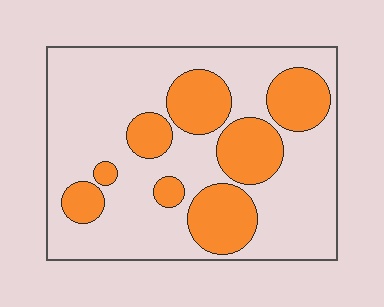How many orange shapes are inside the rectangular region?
8.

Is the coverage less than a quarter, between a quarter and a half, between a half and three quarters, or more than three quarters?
Between a quarter and a half.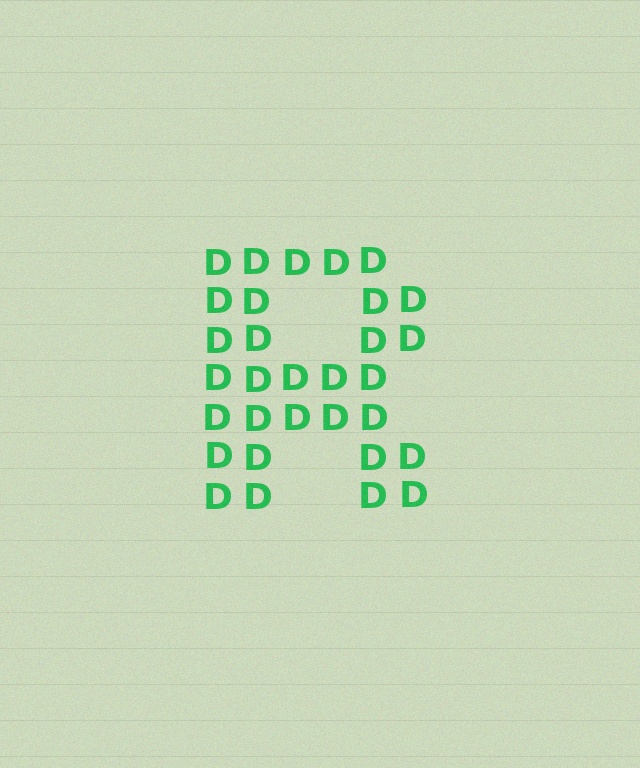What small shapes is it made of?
It is made of small letter D's.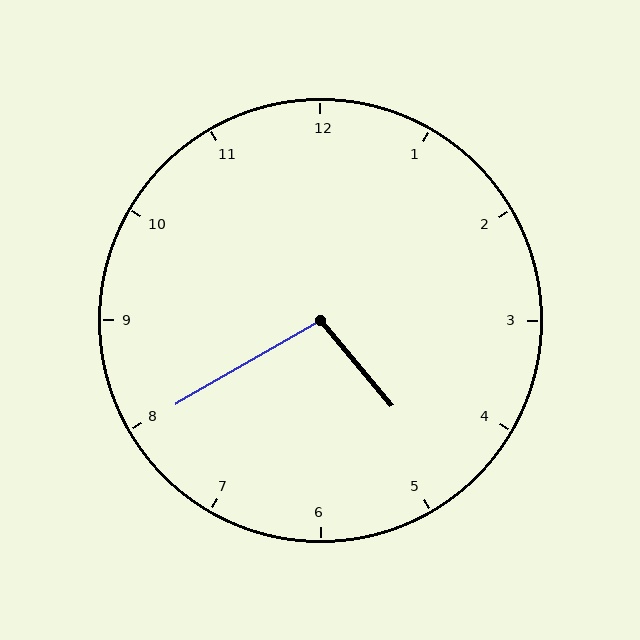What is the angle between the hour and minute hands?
Approximately 100 degrees.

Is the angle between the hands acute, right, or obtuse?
It is obtuse.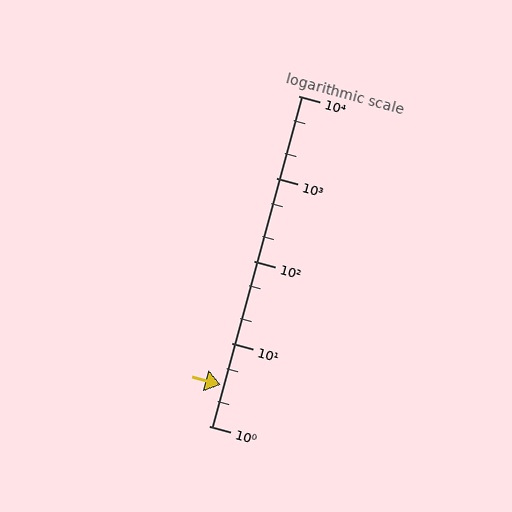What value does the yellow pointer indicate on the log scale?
The pointer indicates approximately 3.1.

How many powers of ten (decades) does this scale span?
The scale spans 4 decades, from 1 to 10000.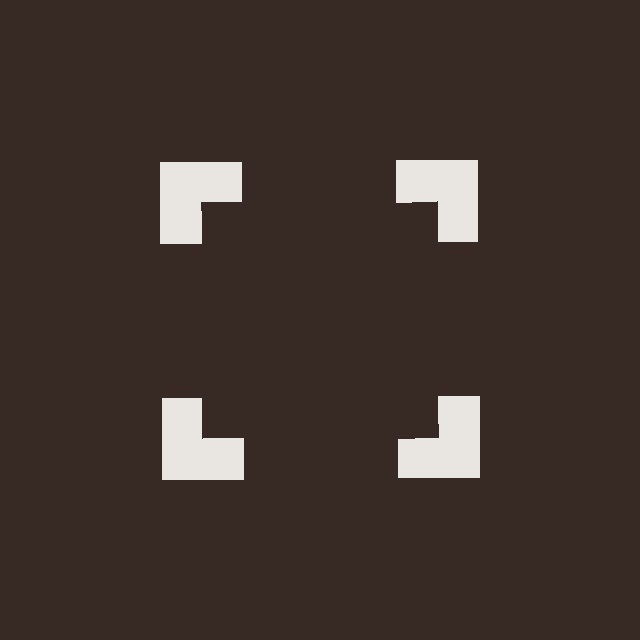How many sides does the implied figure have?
4 sides.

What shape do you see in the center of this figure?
An illusory square — its edges are inferred from the aligned wedge cuts in the notched squares, not physically drawn.